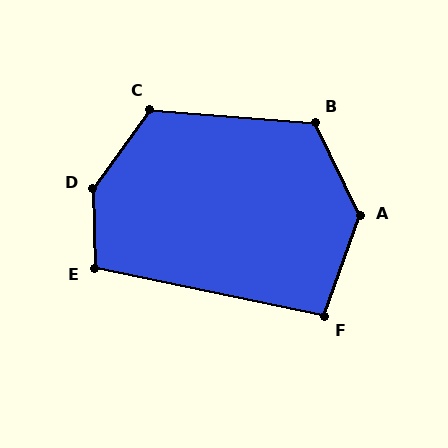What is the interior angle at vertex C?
Approximately 121 degrees (obtuse).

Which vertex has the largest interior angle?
D, at approximately 142 degrees.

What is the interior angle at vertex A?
Approximately 135 degrees (obtuse).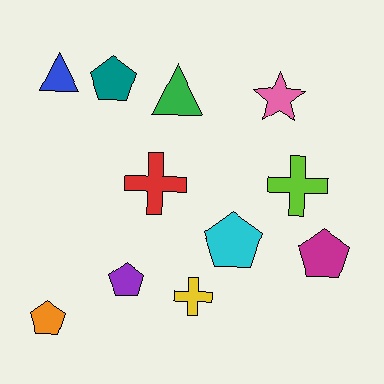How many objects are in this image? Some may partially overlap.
There are 11 objects.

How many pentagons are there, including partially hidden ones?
There are 5 pentagons.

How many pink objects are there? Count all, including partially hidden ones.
There is 1 pink object.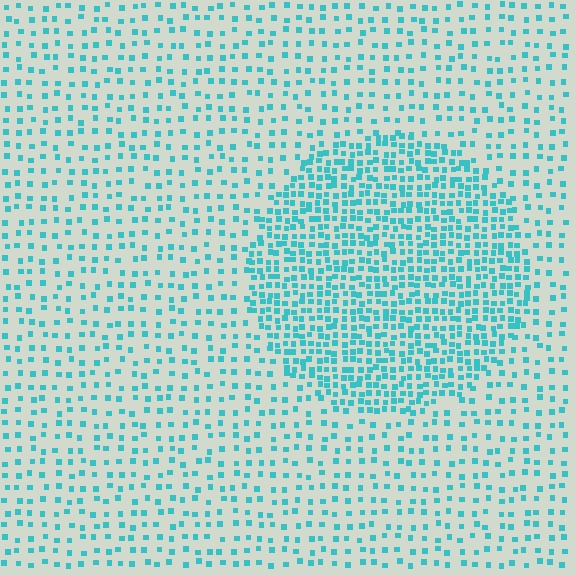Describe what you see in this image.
The image contains small cyan elements arranged at two different densities. A circle-shaped region is visible where the elements are more densely packed than the surrounding area.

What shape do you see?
I see a circle.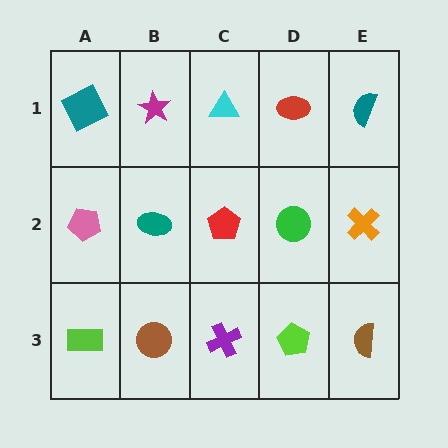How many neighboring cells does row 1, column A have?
2.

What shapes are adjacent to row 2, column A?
A teal square (row 1, column A), a lime rectangle (row 3, column A), a teal ellipse (row 2, column B).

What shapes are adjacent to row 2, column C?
A cyan triangle (row 1, column C), a purple cross (row 3, column C), a teal ellipse (row 2, column B), a green circle (row 2, column D).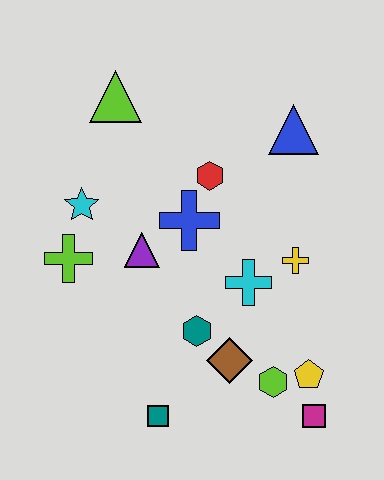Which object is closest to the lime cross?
The cyan star is closest to the lime cross.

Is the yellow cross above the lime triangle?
No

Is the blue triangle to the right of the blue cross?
Yes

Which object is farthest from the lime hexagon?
The lime triangle is farthest from the lime hexagon.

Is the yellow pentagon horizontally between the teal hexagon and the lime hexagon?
No